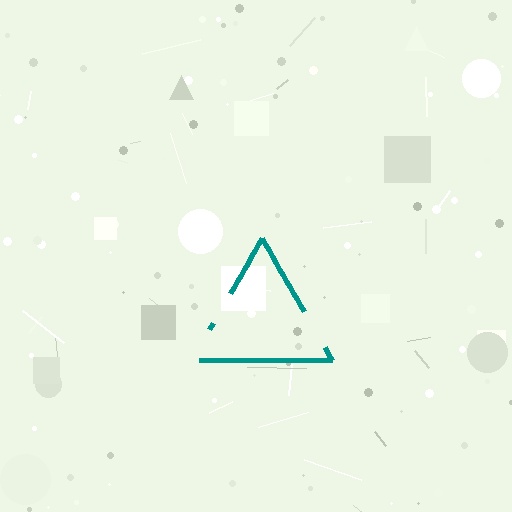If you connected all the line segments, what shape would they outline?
They would outline a triangle.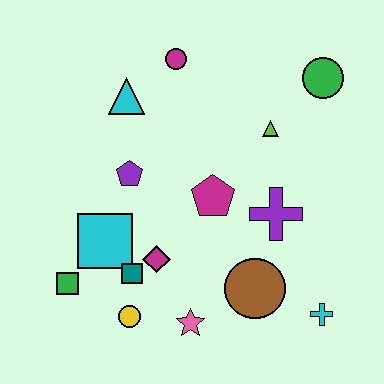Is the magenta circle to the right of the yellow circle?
Yes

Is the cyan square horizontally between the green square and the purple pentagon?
Yes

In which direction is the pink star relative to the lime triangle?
The pink star is below the lime triangle.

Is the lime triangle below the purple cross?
No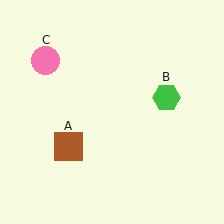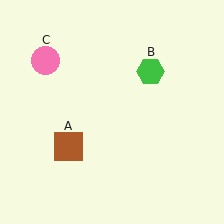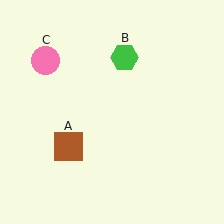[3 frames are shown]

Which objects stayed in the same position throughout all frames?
Brown square (object A) and pink circle (object C) remained stationary.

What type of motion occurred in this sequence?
The green hexagon (object B) rotated counterclockwise around the center of the scene.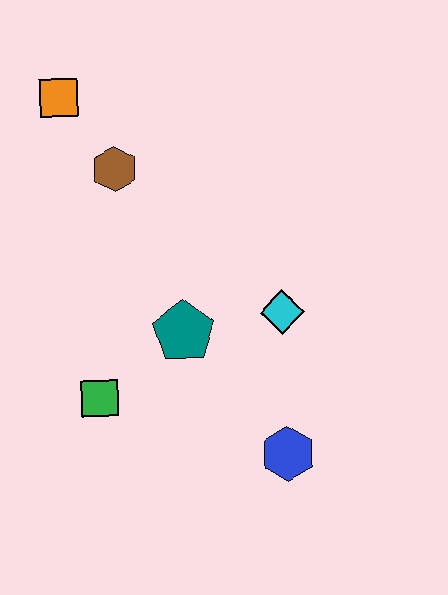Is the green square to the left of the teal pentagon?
Yes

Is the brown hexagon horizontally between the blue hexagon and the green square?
Yes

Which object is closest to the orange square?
The brown hexagon is closest to the orange square.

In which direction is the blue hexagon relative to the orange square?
The blue hexagon is below the orange square.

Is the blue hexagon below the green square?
Yes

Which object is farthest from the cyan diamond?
The orange square is farthest from the cyan diamond.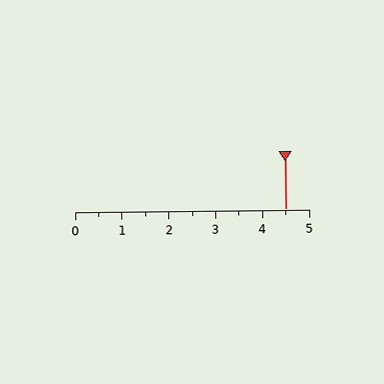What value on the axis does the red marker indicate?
The marker indicates approximately 4.5.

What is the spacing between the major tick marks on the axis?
The major ticks are spaced 1 apart.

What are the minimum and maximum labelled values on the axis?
The axis runs from 0 to 5.